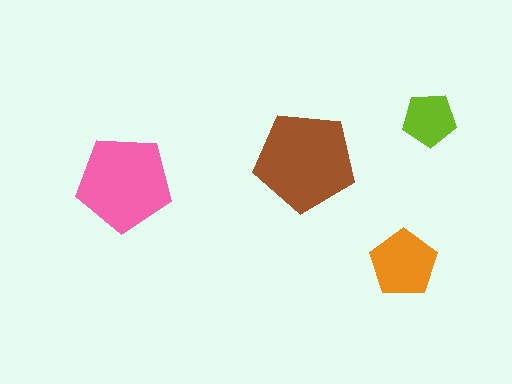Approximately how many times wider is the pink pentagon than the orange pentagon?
About 1.5 times wider.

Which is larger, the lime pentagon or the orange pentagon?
The orange one.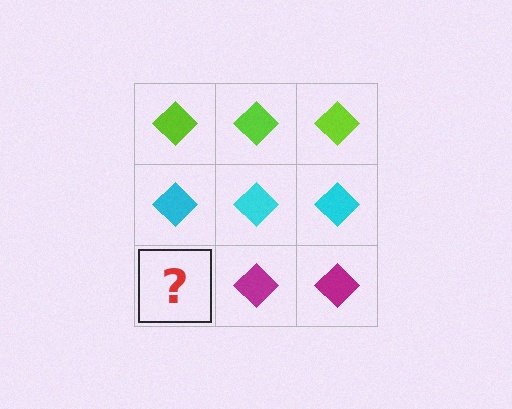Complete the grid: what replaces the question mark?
The question mark should be replaced with a magenta diamond.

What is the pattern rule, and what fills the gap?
The rule is that each row has a consistent color. The gap should be filled with a magenta diamond.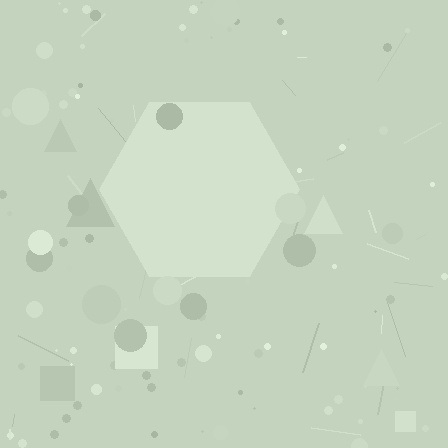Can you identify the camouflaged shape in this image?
The camouflaged shape is a hexagon.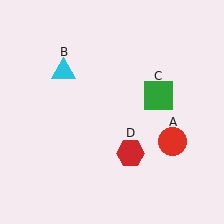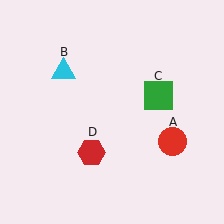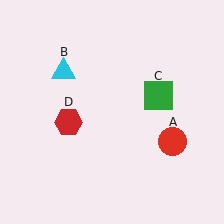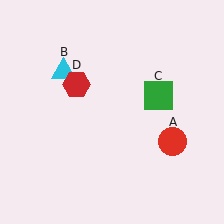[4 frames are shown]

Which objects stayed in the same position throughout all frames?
Red circle (object A) and cyan triangle (object B) and green square (object C) remained stationary.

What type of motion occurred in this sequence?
The red hexagon (object D) rotated clockwise around the center of the scene.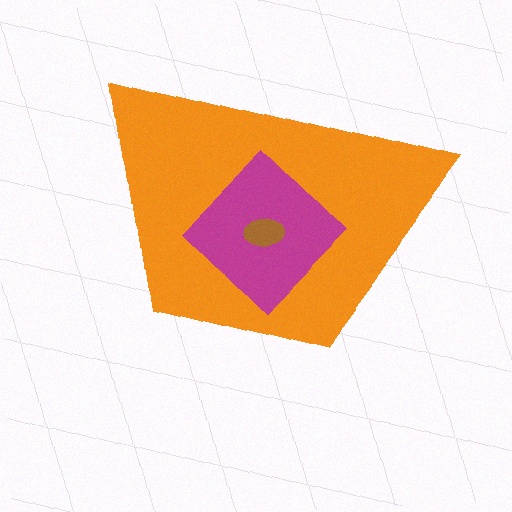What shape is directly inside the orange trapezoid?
The magenta diamond.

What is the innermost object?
The brown ellipse.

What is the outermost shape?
The orange trapezoid.